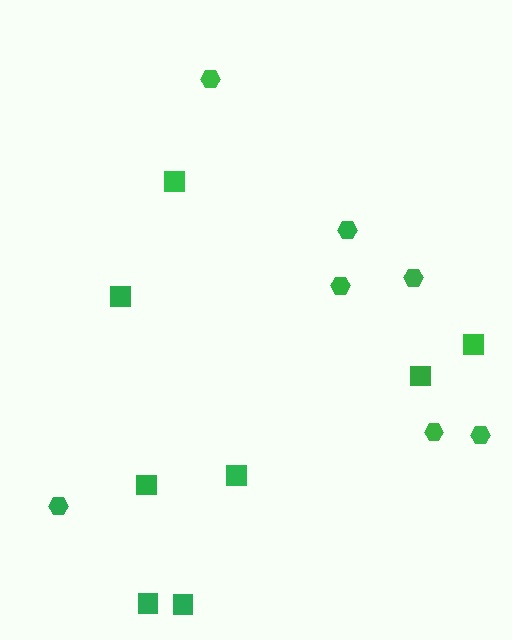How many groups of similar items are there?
There are 2 groups: one group of hexagons (7) and one group of squares (8).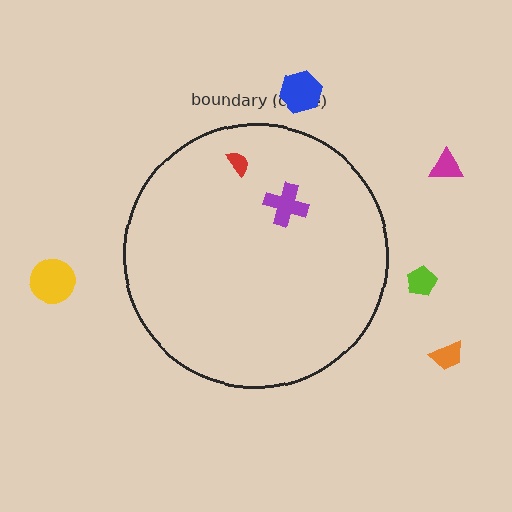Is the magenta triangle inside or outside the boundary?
Outside.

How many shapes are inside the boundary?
2 inside, 5 outside.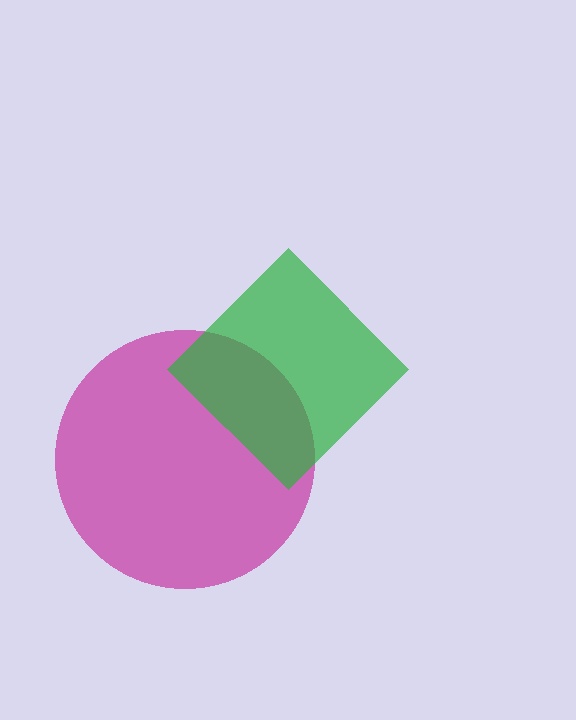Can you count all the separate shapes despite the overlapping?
Yes, there are 2 separate shapes.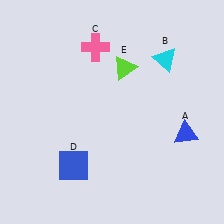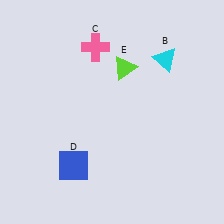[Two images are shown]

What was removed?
The blue triangle (A) was removed in Image 2.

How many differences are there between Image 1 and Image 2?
There is 1 difference between the two images.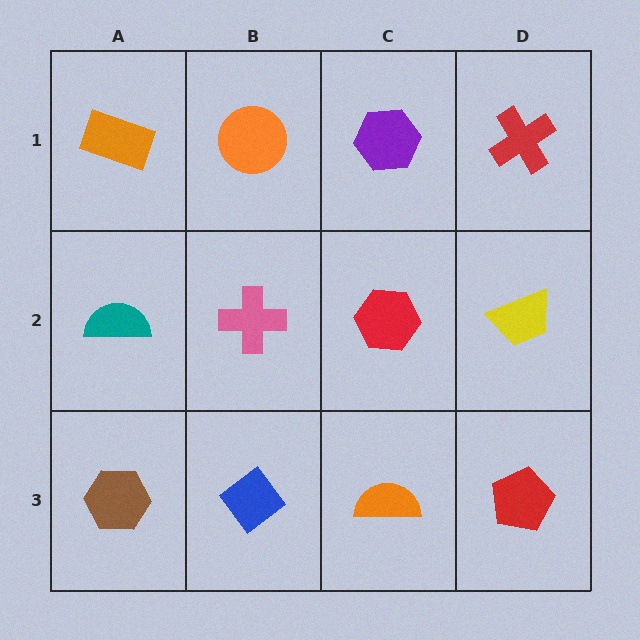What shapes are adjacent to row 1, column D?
A yellow trapezoid (row 2, column D), a purple hexagon (row 1, column C).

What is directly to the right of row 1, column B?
A purple hexagon.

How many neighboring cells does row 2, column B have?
4.